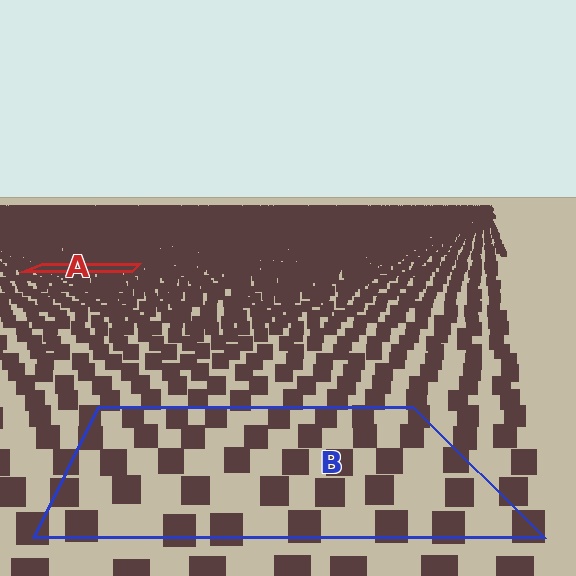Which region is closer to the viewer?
Region B is closer. The texture elements there are larger and more spread out.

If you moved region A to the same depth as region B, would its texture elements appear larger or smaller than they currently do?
They would appear larger. At a closer depth, the same texture elements are projected at a bigger on-screen size.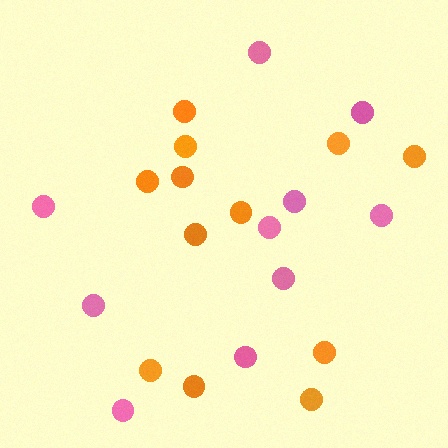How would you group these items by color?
There are 2 groups: one group of pink circles (10) and one group of orange circles (12).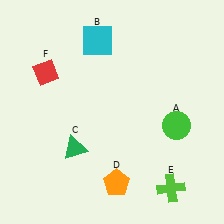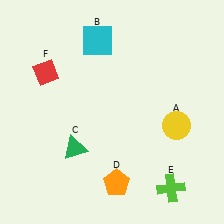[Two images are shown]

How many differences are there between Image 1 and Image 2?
There is 1 difference between the two images.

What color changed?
The circle (A) changed from green in Image 1 to yellow in Image 2.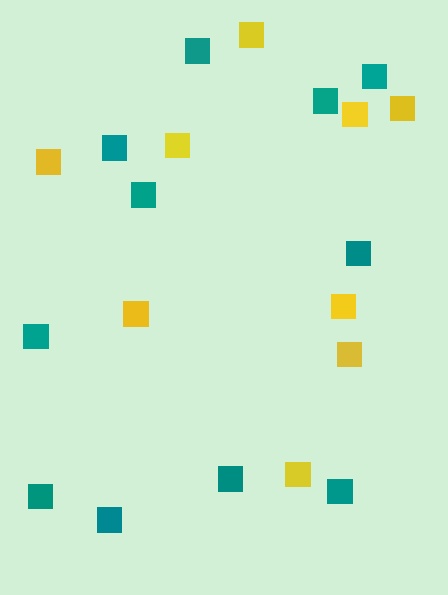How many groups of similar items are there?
There are 2 groups: one group of yellow squares (9) and one group of teal squares (11).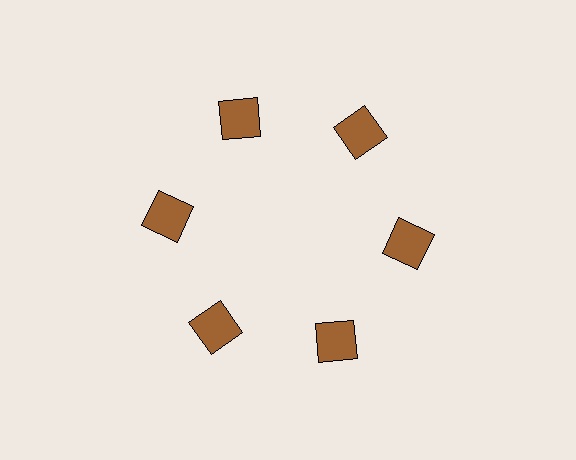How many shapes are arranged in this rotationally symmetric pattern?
There are 6 shapes, arranged in 6 groups of 1.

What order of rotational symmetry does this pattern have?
This pattern has 6-fold rotational symmetry.